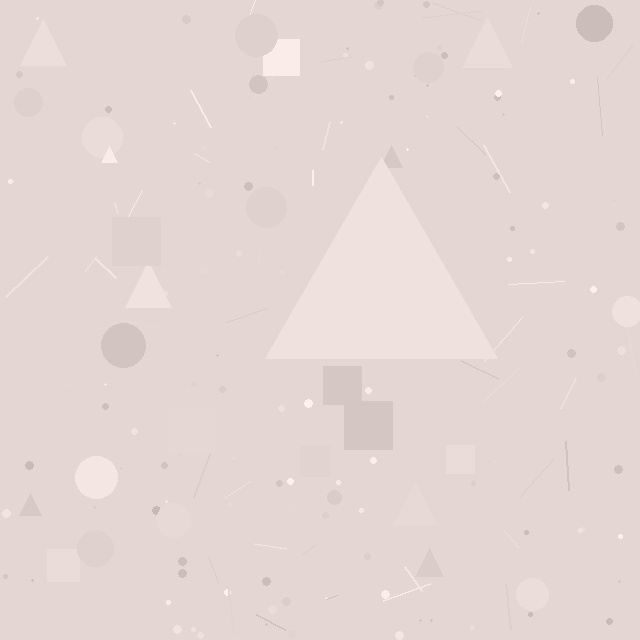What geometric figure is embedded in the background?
A triangle is embedded in the background.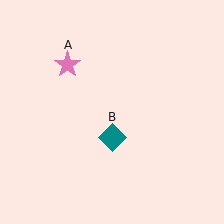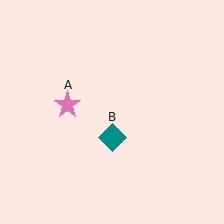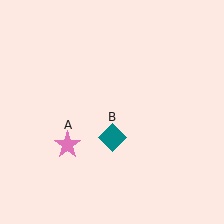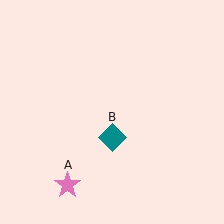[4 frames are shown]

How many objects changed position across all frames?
1 object changed position: pink star (object A).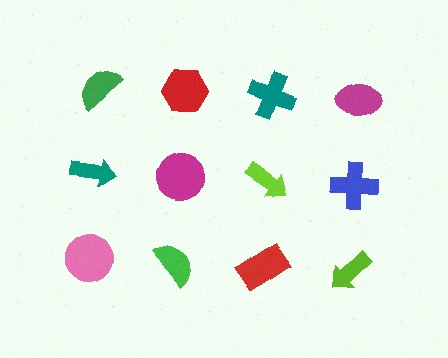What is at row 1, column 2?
A red hexagon.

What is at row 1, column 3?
A teal cross.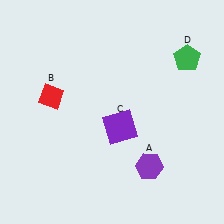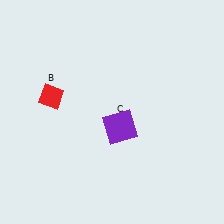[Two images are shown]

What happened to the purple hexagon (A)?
The purple hexagon (A) was removed in Image 2. It was in the bottom-right area of Image 1.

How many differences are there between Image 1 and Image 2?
There are 2 differences between the two images.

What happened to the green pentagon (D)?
The green pentagon (D) was removed in Image 2. It was in the top-right area of Image 1.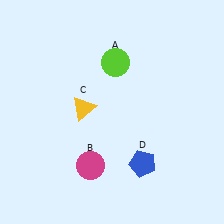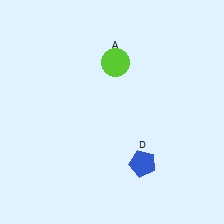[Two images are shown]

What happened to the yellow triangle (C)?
The yellow triangle (C) was removed in Image 2. It was in the top-left area of Image 1.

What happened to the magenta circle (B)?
The magenta circle (B) was removed in Image 2. It was in the bottom-left area of Image 1.